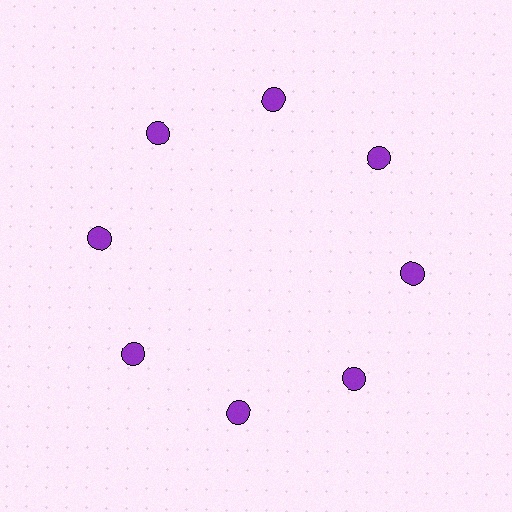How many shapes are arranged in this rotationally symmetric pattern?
There are 8 shapes, arranged in 8 groups of 1.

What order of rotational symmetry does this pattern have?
This pattern has 8-fold rotational symmetry.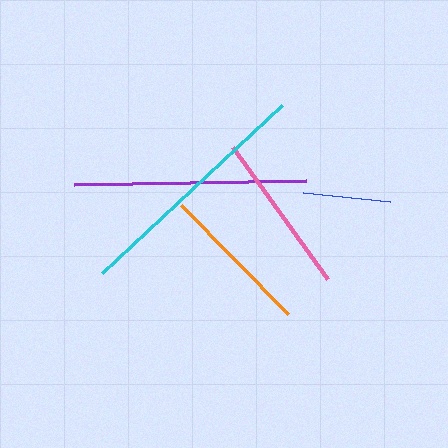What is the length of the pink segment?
The pink segment is approximately 162 pixels long.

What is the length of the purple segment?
The purple segment is approximately 232 pixels long.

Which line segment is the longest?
The cyan line is the longest at approximately 246 pixels.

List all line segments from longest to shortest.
From longest to shortest: cyan, purple, pink, orange, blue.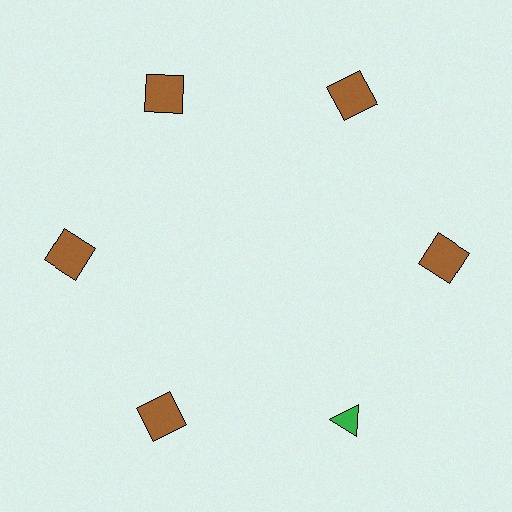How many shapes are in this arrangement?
There are 6 shapes arranged in a ring pattern.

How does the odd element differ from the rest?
It differs in both color (green instead of brown) and shape (triangle instead of square).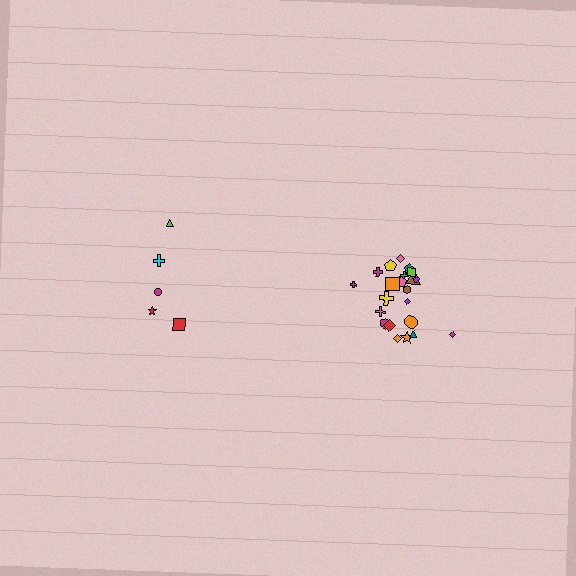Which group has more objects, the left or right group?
The right group.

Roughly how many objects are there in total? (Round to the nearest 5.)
Roughly 25 objects in total.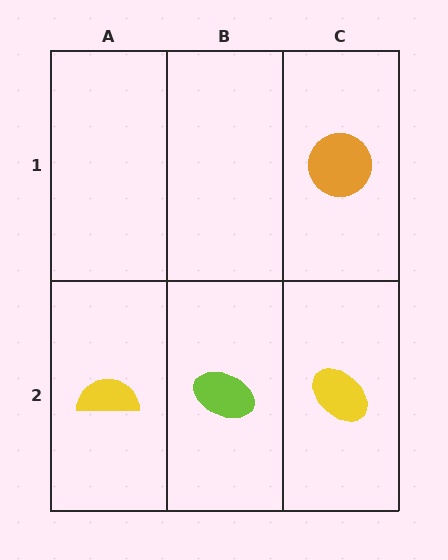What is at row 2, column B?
A lime ellipse.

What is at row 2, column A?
A yellow semicircle.